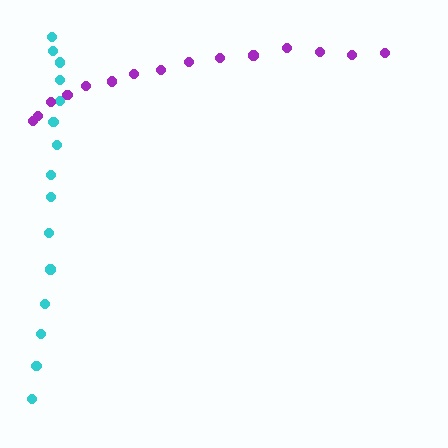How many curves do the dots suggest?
There are 2 distinct paths.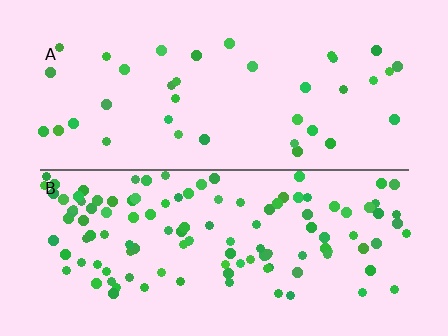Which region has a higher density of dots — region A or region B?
B (the bottom).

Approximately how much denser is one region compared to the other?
Approximately 3.2× — region B over region A.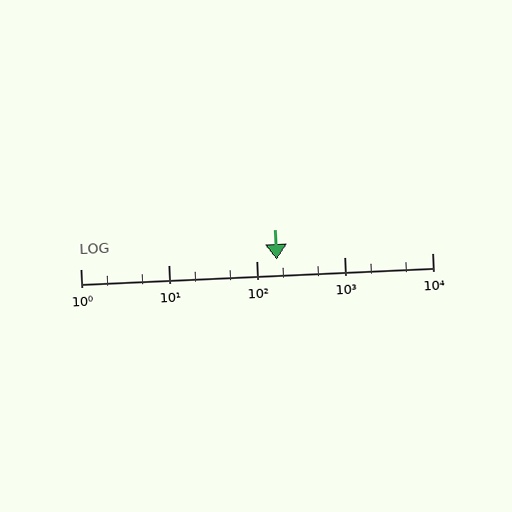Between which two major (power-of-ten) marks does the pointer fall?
The pointer is between 100 and 1000.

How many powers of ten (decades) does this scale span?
The scale spans 4 decades, from 1 to 10000.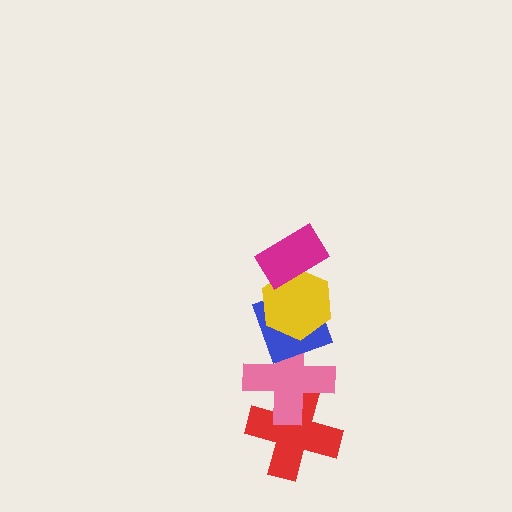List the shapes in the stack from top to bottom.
From top to bottom: the magenta rectangle, the yellow hexagon, the blue diamond, the pink cross, the red cross.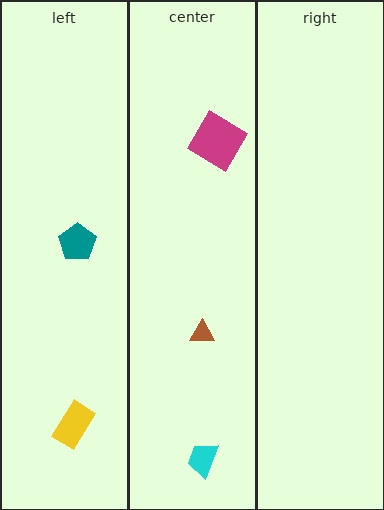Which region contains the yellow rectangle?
The left region.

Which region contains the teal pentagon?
The left region.